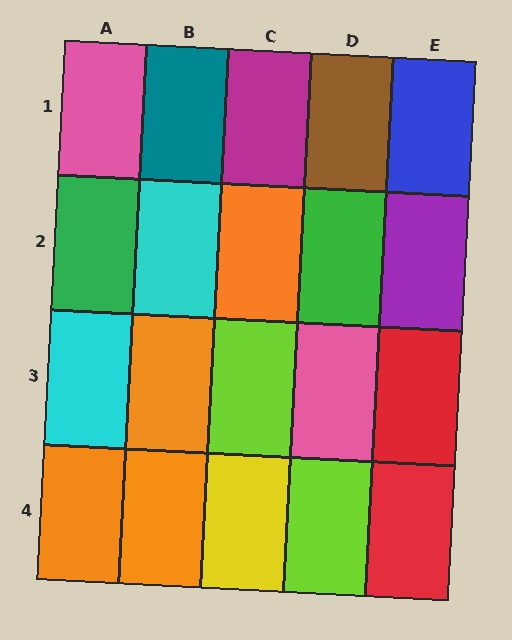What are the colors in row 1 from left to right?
Pink, teal, magenta, brown, blue.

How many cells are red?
2 cells are red.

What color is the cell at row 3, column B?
Orange.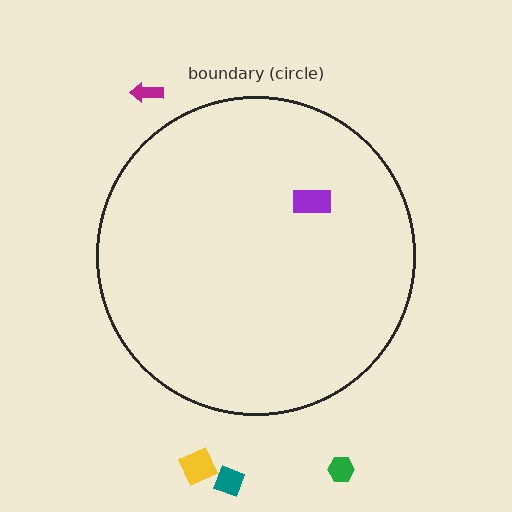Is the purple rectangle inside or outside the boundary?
Inside.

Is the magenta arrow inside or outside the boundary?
Outside.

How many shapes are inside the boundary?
1 inside, 4 outside.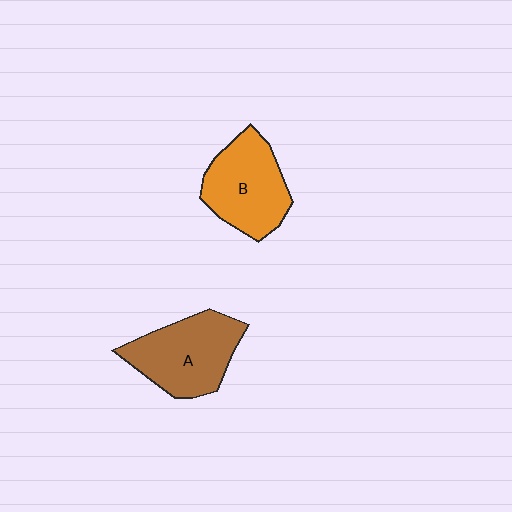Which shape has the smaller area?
Shape B (orange).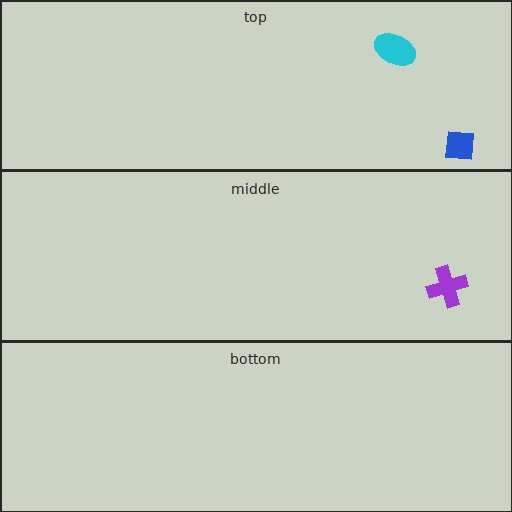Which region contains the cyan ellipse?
The top region.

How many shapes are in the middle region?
1.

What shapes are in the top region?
The blue square, the cyan ellipse.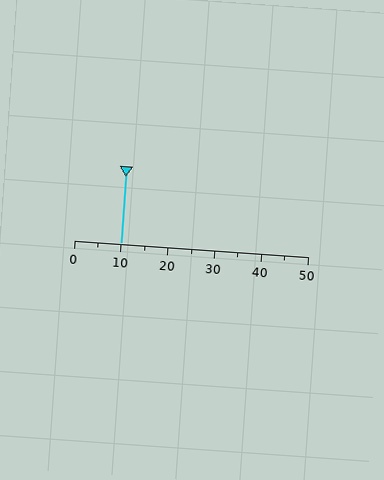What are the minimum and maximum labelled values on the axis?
The axis runs from 0 to 50.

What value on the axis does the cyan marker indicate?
The marker indicates approximately 10.